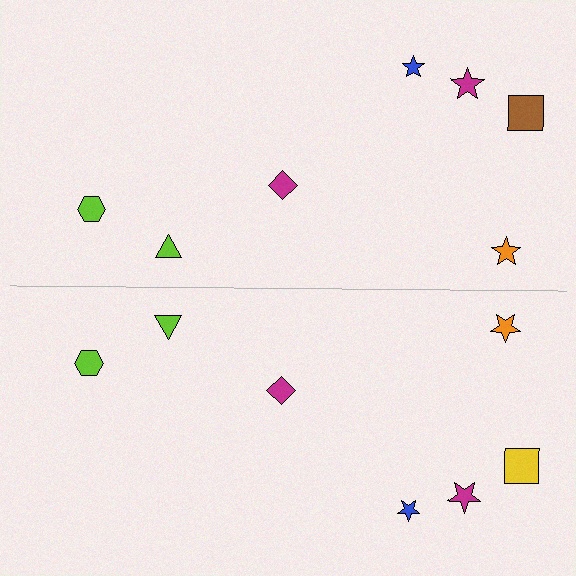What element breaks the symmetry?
The yellow square on the bottom side breaks the symmetry — its mirror counterpart is brown.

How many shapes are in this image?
There are 14 shapes in this image.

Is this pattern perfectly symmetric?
No, the pattern is not perfectly symmetric. The yellow square on the bottom side breaks the symmetry — its mirror counterpart is brown.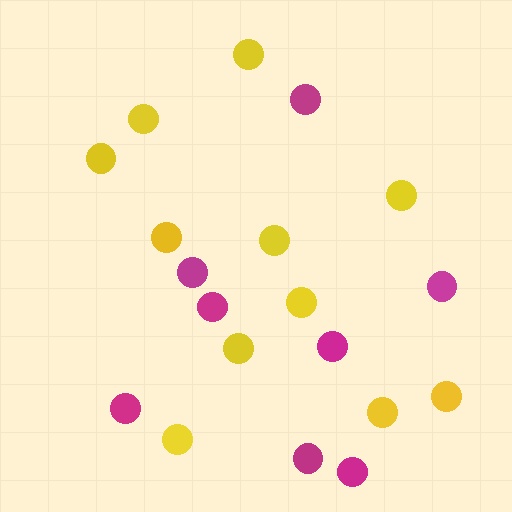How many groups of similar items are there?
There are 2 groups: one group of yellow circles (11) and one group of magenta circles (8).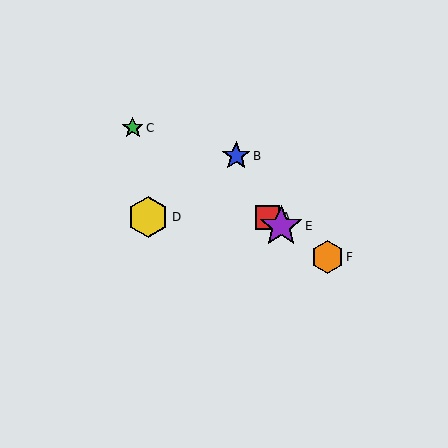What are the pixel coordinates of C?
Object C is at (133, 128).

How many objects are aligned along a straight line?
4 objects (A, C, E, F) are aligned along a straight line.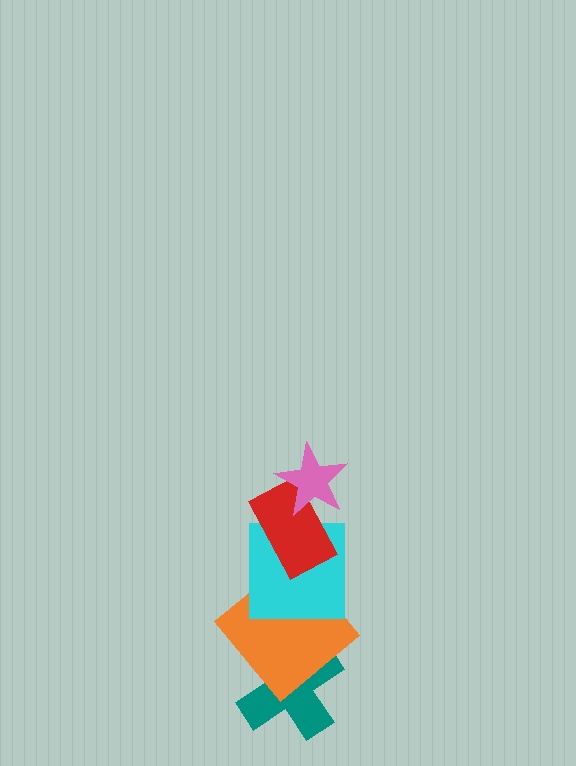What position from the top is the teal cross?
The teal cross is 5th from the top.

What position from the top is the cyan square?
The cyan square is 3rd from the top.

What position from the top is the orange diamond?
The orange diamond is 4th from the top.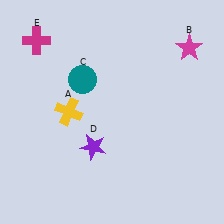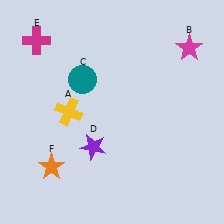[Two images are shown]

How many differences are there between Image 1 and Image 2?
There is 1 difference between the two images.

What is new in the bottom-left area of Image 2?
An orange star (F) was added in the bottom-left area of Image 2.